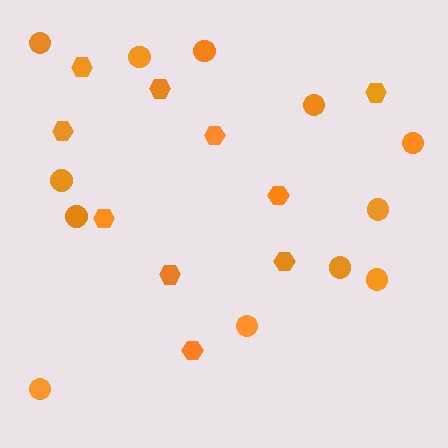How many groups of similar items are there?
There are 2 groups: one group of hexagons (10) and one group of circles (12).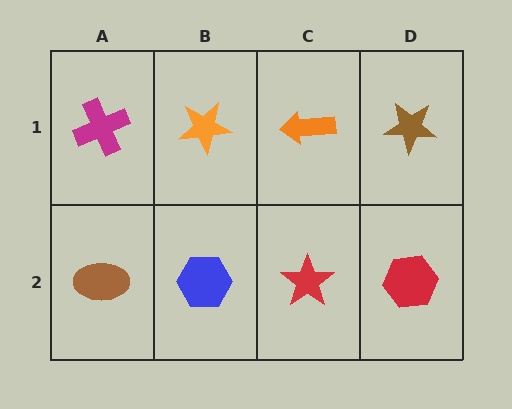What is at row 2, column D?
A red hexagon.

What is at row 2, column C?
A red star.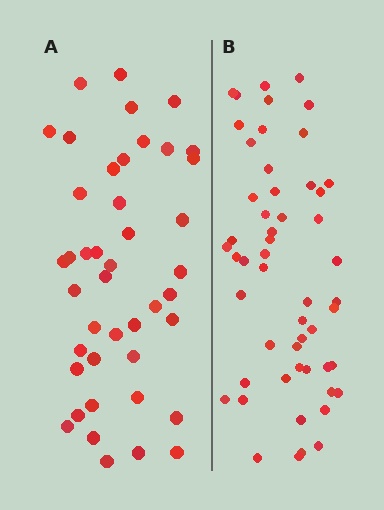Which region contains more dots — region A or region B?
Region B (the right region) has more dots.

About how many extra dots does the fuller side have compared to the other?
Region B has roughly 10 or so more dots than region A.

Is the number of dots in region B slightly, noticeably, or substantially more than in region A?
Region B has only slightly more — the two regions are fairly close. The ratio is roughly 1.2 to 1.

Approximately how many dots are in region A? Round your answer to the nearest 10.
About 40 dots. (The exact count is 43, which rounds to 40.)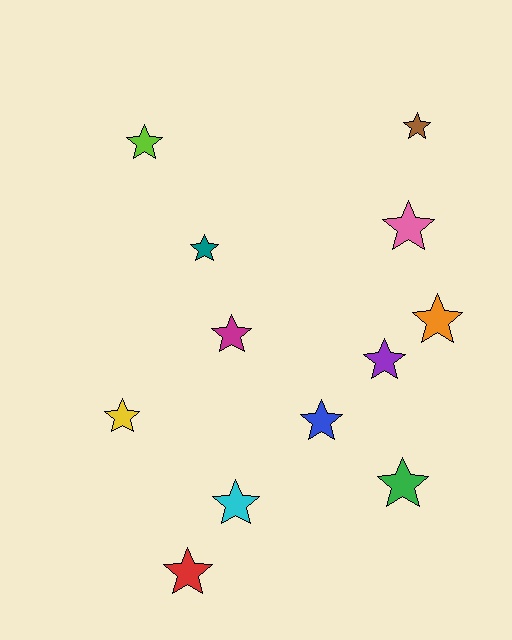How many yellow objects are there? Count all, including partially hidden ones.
There is 1 yellow object.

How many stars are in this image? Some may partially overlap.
There are 12 stars.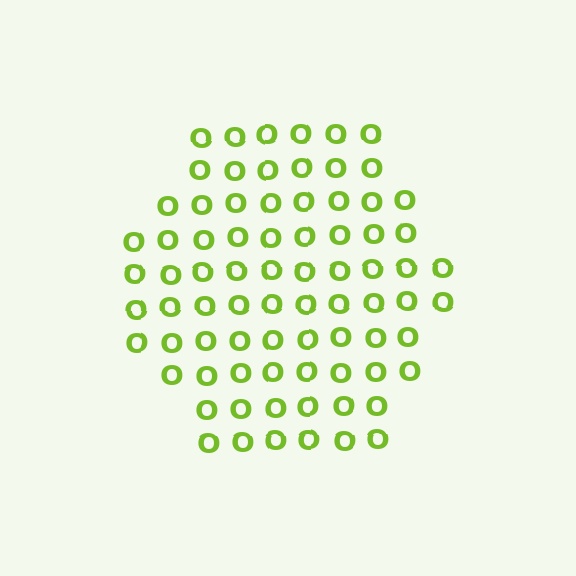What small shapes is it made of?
It is made of small letter O's.